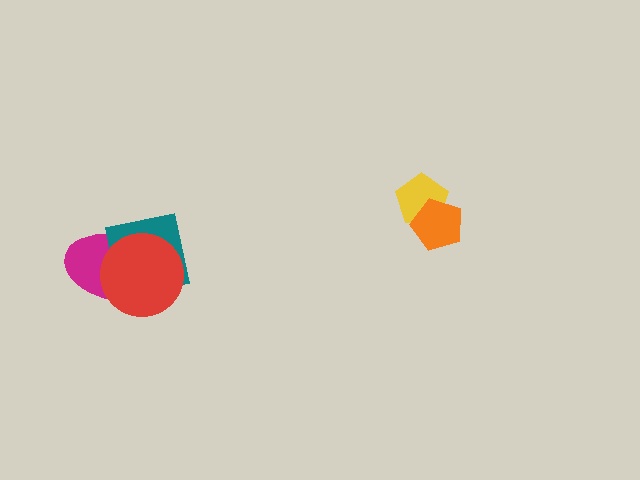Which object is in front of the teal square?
The red circle is in front of the teal square.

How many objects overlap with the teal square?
2 objects overlap with the teal square.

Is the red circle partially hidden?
No, no other shape covers it.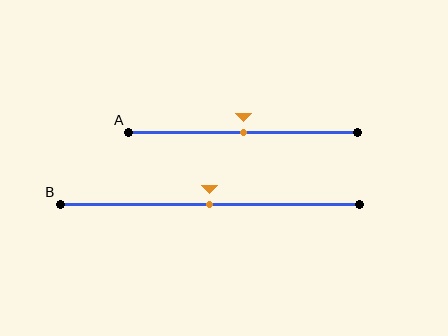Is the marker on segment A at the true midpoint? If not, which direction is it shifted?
Yes, the marker on segment A is at the true midpoint.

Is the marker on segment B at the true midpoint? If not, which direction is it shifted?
Yes, the marker on segment B is at the true midpoint.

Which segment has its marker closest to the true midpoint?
Segment A has its marker closest to the true midpoint.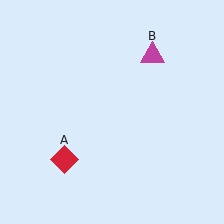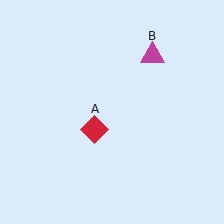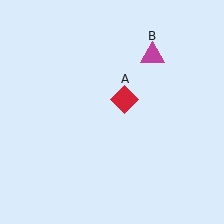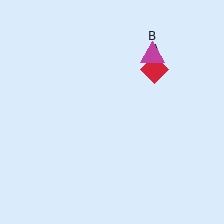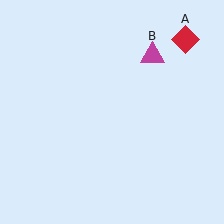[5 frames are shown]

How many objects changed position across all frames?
1 object changed position: red diamond (object A).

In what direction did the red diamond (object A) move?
The red diamond (object A) moved up and to the right.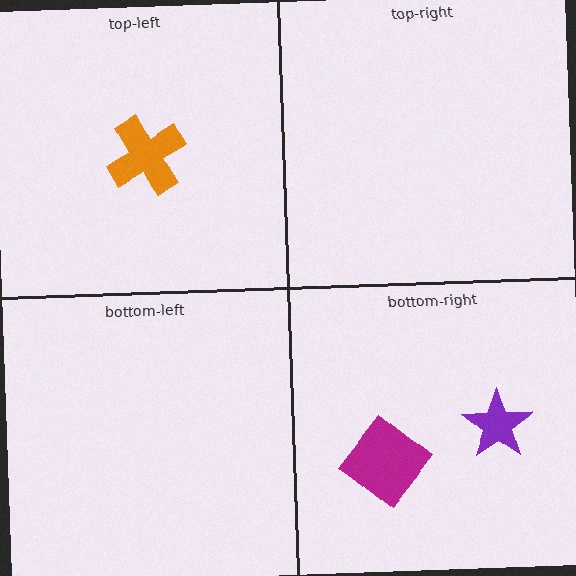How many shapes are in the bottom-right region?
2.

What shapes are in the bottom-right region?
The magenta diamond, the purple star.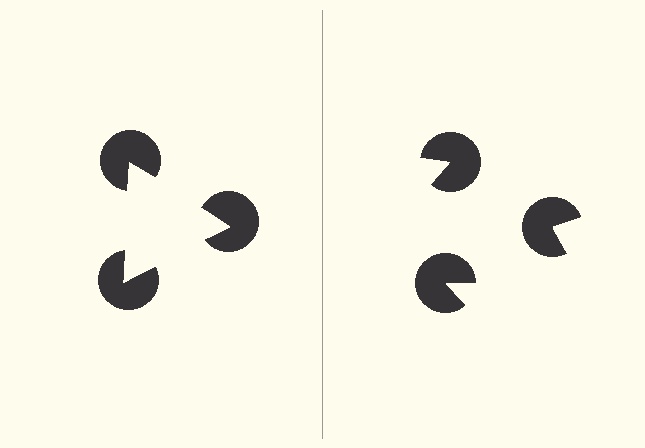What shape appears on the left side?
An illusory triangle.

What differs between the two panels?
The pac-man discs are positioned identically on both sides; only the wedge orientations differ. On the left they align to a triangle; on the right they are misaligned.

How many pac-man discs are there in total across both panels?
6 — 3 on each side.